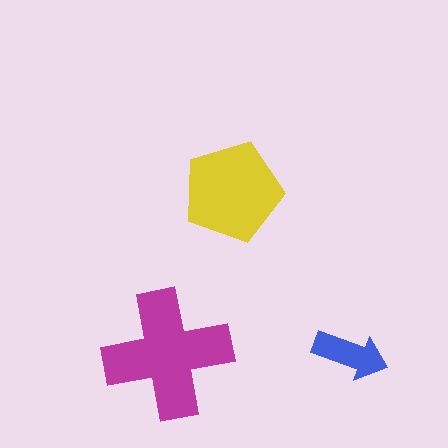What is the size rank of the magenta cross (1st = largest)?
1st.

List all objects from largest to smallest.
The magenta cross, the yellow pentagon, the blue arrow.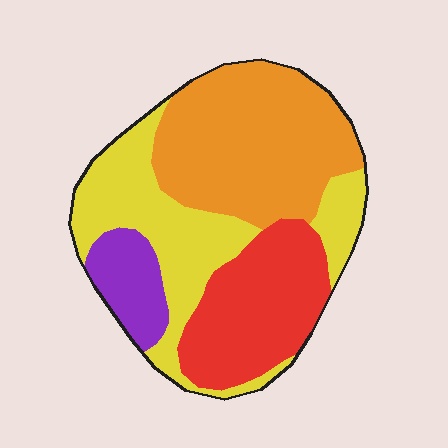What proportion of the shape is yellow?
Yellow takes up between a sixth and a third of the shape.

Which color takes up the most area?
Orange, at roughly 35%.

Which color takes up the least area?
Purple, at roughly 10%.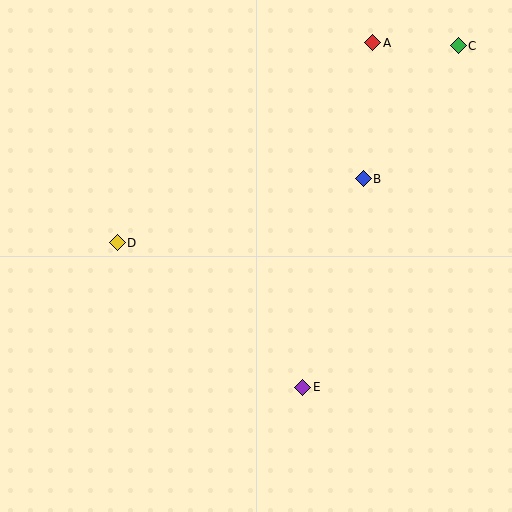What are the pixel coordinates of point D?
Point D is at (117, 243).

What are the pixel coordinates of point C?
Point C is at (458, 46).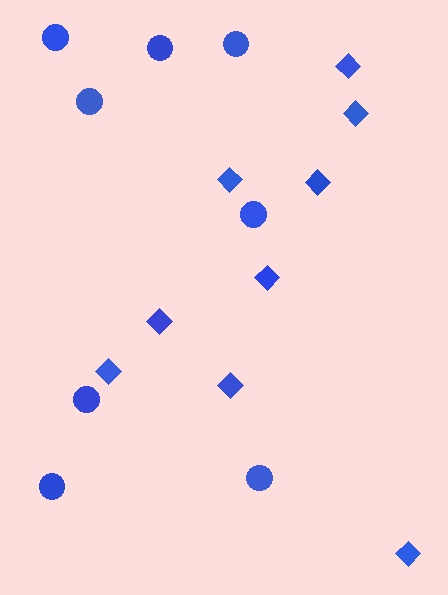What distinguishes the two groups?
There are 2 groups: one group of circles (8) and one group of diamonds (9).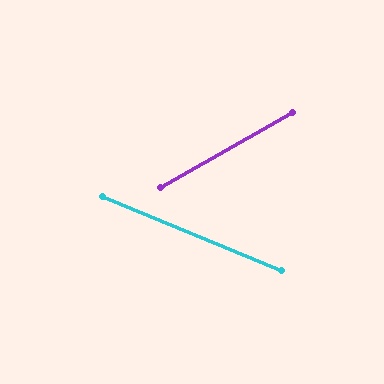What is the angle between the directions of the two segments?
Approximately 52 degrees.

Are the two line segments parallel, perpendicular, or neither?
Neither parallel nor perpendicular — they differ by about 52°.